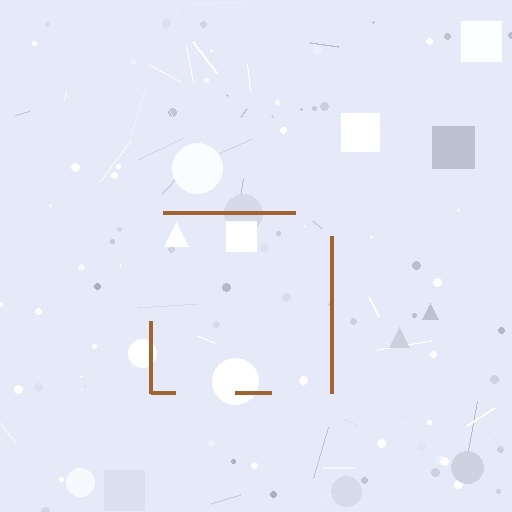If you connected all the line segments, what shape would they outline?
They would outline a square.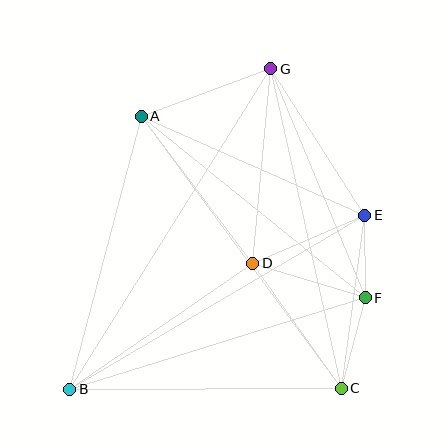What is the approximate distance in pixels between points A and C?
The distance between A and C is approximately 338 pixels.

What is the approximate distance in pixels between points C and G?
The distance between C and G is approximately 327 pixels.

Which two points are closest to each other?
Points E and F are closest to each other.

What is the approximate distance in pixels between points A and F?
The distance between A and F is approximately 289 pixels.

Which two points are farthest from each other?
Points B and G are farthest from each other.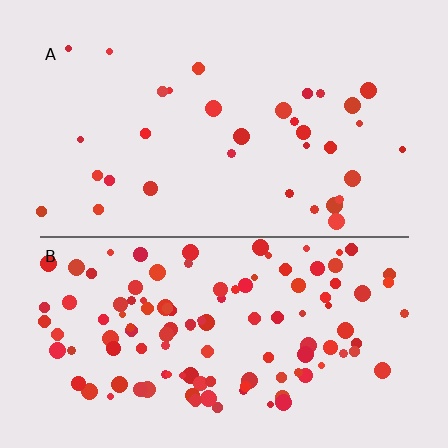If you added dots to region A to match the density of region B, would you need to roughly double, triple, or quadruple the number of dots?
Approximately quadruple.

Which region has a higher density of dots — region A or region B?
B (the bottom).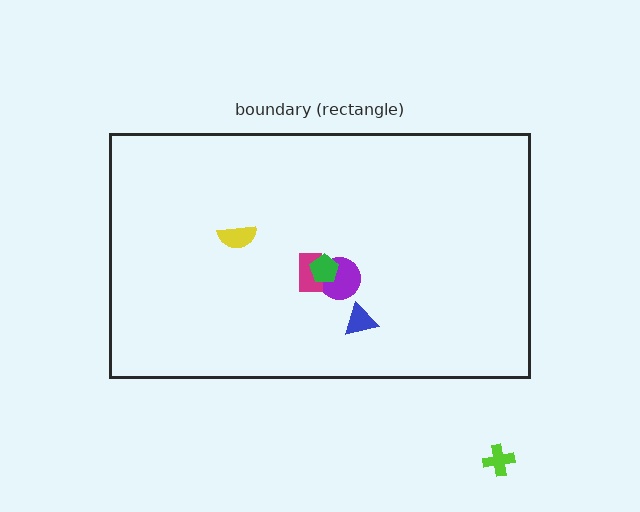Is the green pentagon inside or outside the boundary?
Inside.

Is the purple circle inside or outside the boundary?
Inside.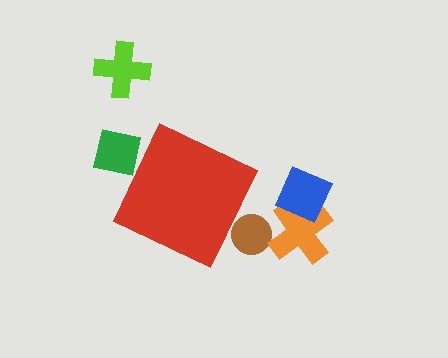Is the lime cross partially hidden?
No, the lime cross is fully visible.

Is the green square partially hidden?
Yes, the green square is partially hidden behind the red diamond.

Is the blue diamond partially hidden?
No, the blue diamond is fully visible.